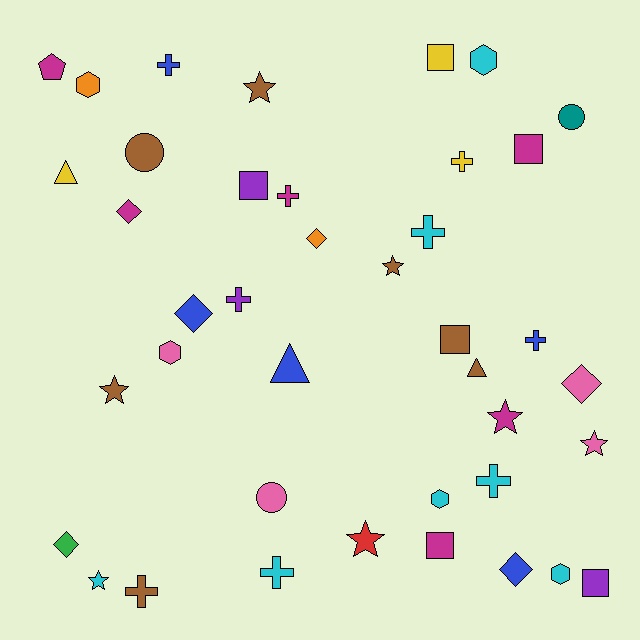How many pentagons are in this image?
There is 1 pentagon.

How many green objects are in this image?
There is 1 green object.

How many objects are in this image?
There are 40 objects.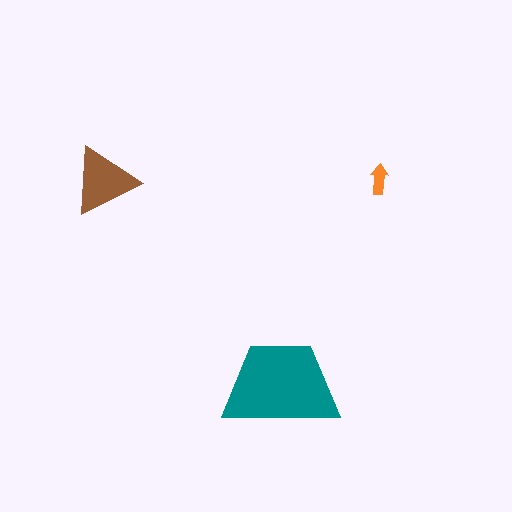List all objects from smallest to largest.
The orange arrow, the brown triangle, the teal trapezoid.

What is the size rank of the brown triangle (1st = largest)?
2nd.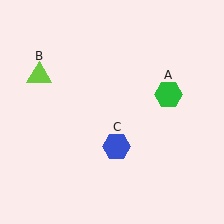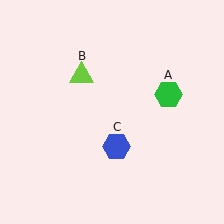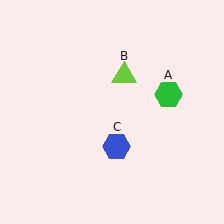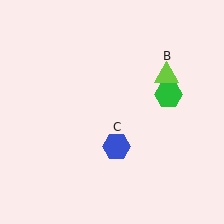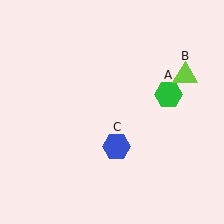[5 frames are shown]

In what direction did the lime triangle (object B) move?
The lime triangle (object B) moved right.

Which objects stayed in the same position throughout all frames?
Green hexagon (object A) and blue hexagon (object C) remained stationary.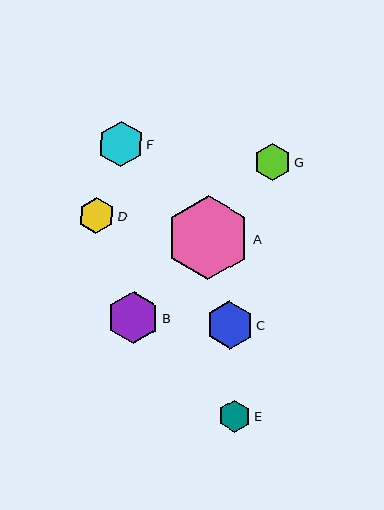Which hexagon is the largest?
Hexagon A is the largest with a size of approximately 84 pixels.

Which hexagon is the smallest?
Hexagon E is the smallest with a size of approximately 32 pixels.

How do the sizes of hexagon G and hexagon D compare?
Hexagon G and hexagon D are approximately the same size.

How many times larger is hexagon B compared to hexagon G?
Hexagon B is approximately 1.4 times the size of hexagon G.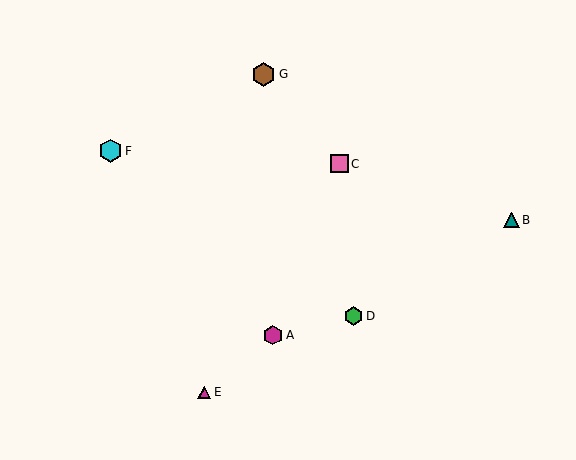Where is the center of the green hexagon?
The center of the green hexagon is at (354, 316).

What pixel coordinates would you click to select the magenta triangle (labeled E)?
Click at (204, 392) to select the magenta triangle E.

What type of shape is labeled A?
Shape A is a magenta hexagon.